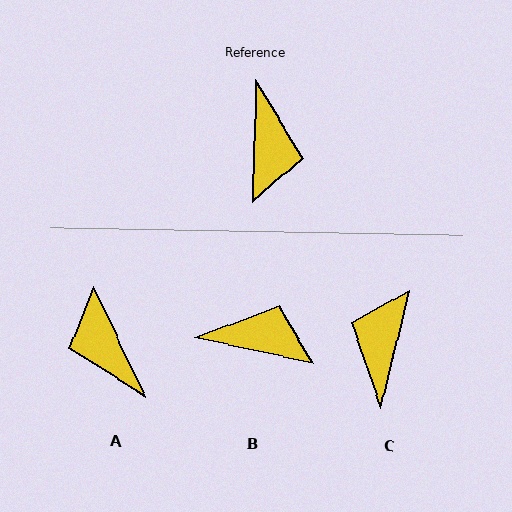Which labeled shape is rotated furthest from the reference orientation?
C, about 168 degrees away.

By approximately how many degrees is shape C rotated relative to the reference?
Approximately 168 degrees counter-clockwise.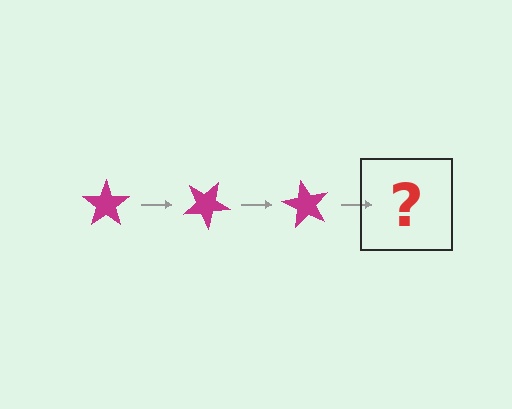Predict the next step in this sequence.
The next step is a magenta star rotated 90 degrees.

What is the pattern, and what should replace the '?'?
The pattern is that the star rotates 30 degrees each step. The '?' should be a magenta star rotated 90 degrees.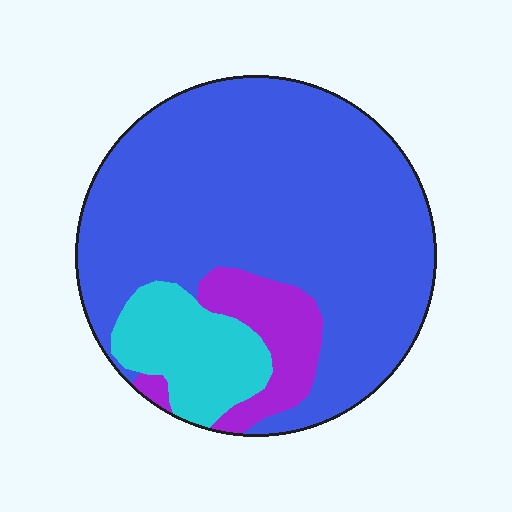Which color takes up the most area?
Blue, at roughly 75%.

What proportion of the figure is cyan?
Cyan takes up about one eighth (1/8) of the figure.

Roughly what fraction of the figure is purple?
Purple covers roughly 10% of the figure.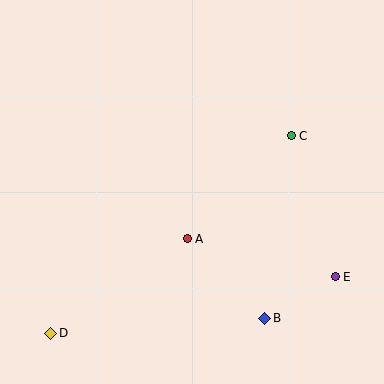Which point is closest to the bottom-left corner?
Point D is closest to the bottom-left corner.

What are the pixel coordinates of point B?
Point B is at (265, 318).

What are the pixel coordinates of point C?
Point C is at (291, 136).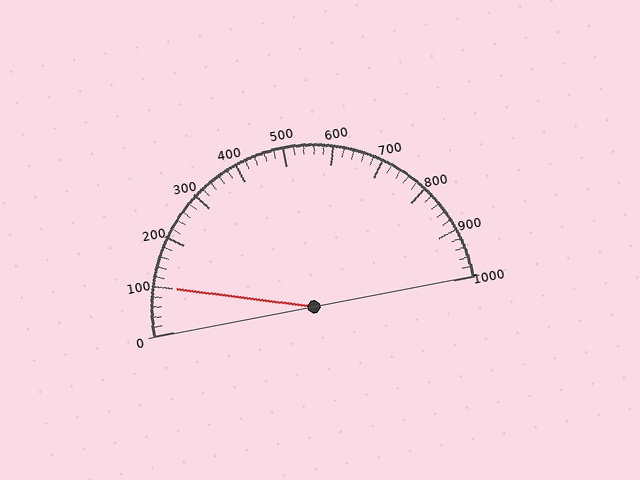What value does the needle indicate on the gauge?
The needle indicates approximately 100.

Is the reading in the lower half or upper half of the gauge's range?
The reading is in the lower half of the range (0 to 1000).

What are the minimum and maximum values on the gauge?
The gauge ranges from 0 to 1000.